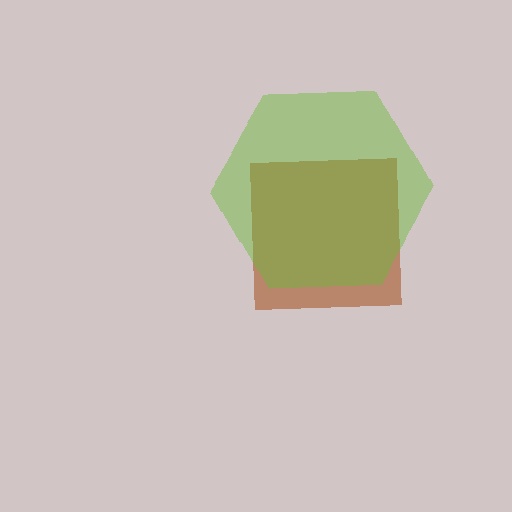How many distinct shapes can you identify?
There are 2 distinct shapes: a brown square, a lime hexagon.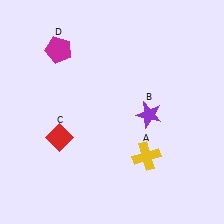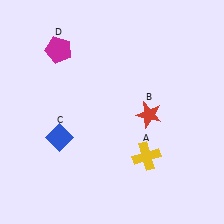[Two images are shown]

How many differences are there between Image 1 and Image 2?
There are 2 differences between the two images.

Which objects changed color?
B changed from purple to red. C changed from red to blue.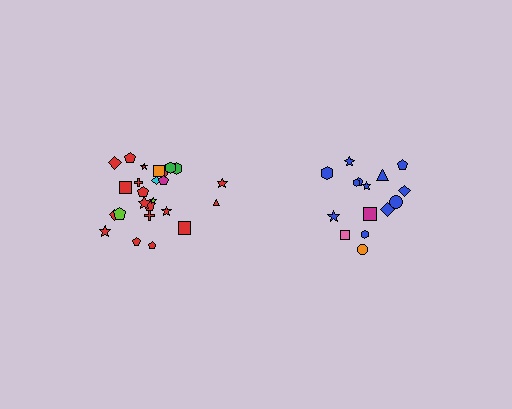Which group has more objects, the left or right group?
The left group.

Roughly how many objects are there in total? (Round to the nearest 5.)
Roughly 40 objects in total.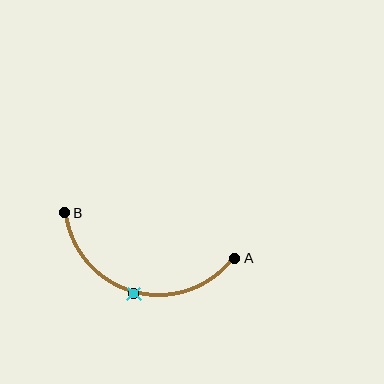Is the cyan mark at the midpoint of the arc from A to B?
Yes. The cyan mark lies on the arc at equal arc-length from both A and B — it is the arc midpoint.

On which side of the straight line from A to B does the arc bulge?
The arc bulges below the straight line connecting A and B.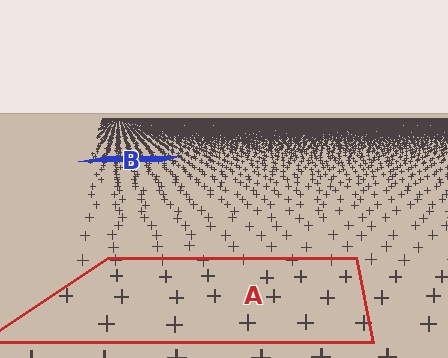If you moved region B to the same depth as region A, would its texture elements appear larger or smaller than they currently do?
They would appear larger. At a closer depth, the same texture elements are projected at a bigger on-screen size.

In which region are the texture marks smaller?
The texture marks are smaller in region B, because it is farther away.